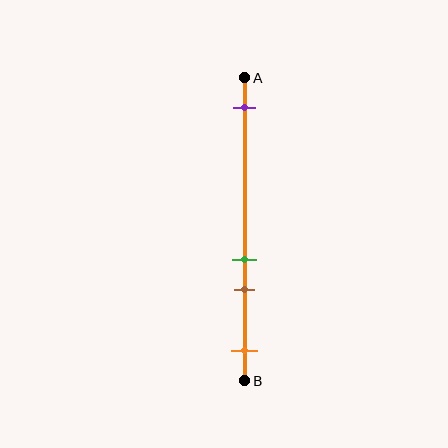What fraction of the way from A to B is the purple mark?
The purple mark is approximately 10% (0.1) of the way from A to B.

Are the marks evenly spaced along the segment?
No, the marks are not evenly spaced.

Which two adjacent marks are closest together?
The green and brown marks are the closest adjacent pair.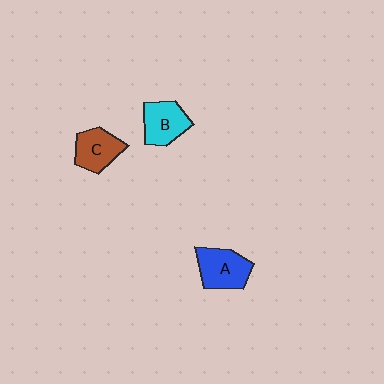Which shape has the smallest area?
Shape C (brown).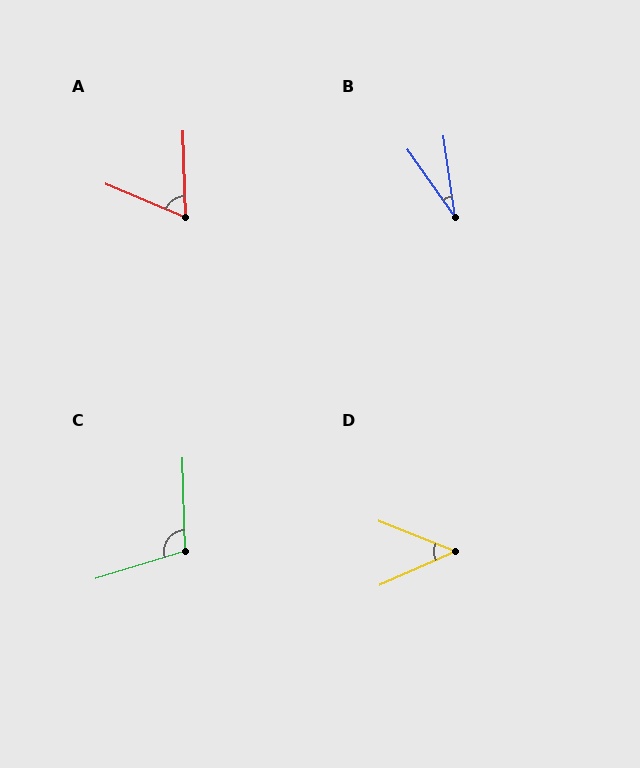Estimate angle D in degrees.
Approximately 46 degrees.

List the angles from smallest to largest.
B (27°), D (46°), A (66°), C (105°).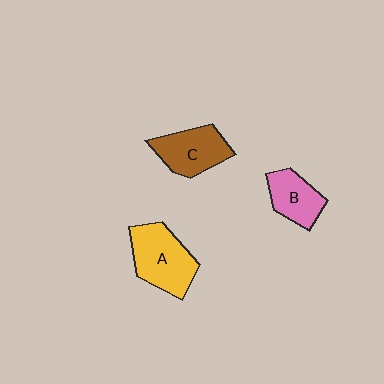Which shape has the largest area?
Shape A (yellow).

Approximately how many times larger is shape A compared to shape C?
Approximately 1.2 times.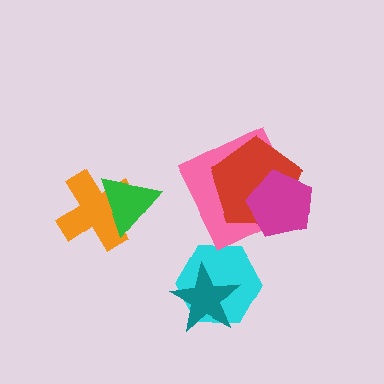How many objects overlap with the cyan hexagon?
1 object overlaps with the cyan hexagon.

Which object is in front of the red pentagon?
The magenta pentagon is in front of the red pentagon.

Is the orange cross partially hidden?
Yes, it is partially covered by another shape.